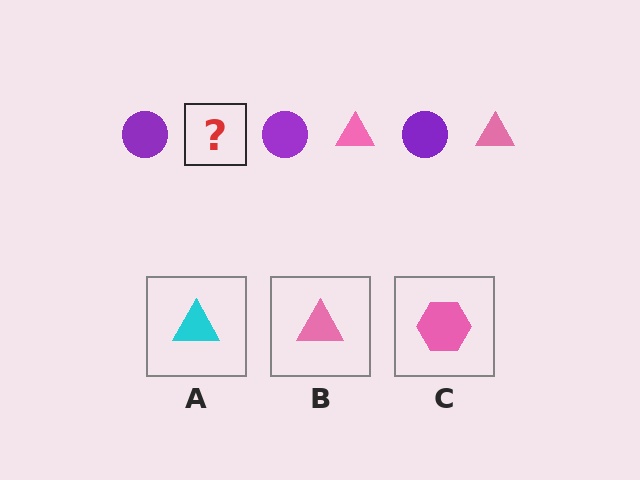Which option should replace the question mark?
Option B.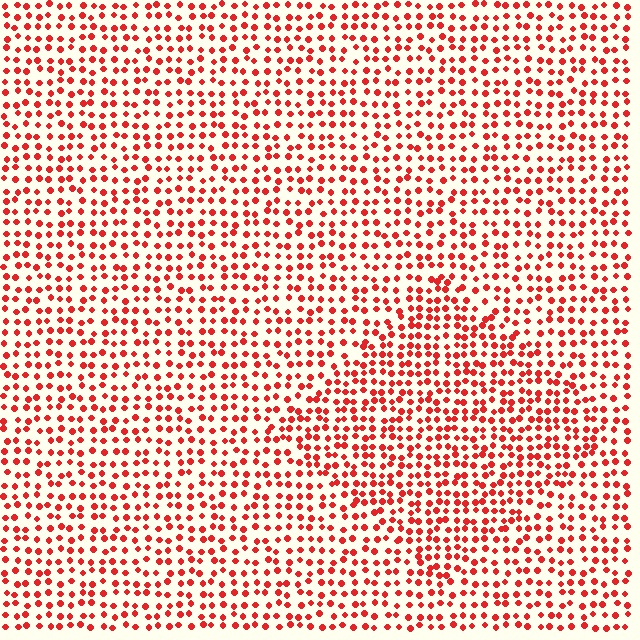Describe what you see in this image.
The image contains small red elements arranged at two different densities. A diamond-shaped region is visible where the elements are more densely packed than the surrounding area.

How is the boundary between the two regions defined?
The boundary is defined by a change in element density (approximately 1.4x ratio). All elements are the same color, size, and shape.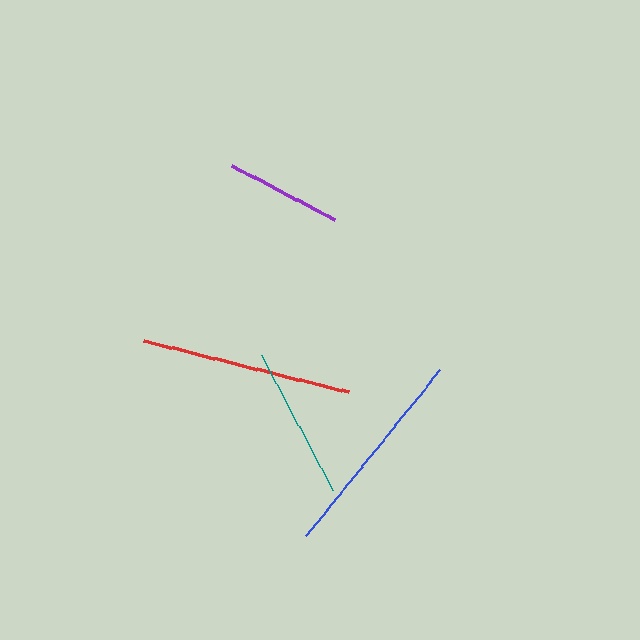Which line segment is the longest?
The blue line is the longest at approximately 214 pixels.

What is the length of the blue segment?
The blue segment is approximately 214 pixels long.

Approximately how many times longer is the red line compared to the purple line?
The red line is approximately 1.8 times the length of the purple line.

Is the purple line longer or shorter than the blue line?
The blue line is longer than the purple line.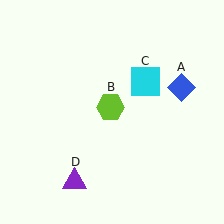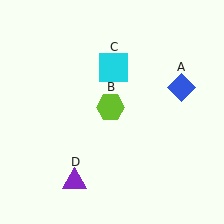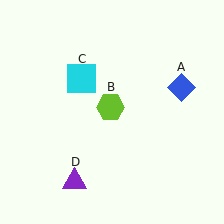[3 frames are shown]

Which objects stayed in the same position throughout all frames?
Blue diamond (object A) and lime hexagon (object B) and purple triangle (object D) remained stationary.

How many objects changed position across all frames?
1 object changed position: cyan square (object C).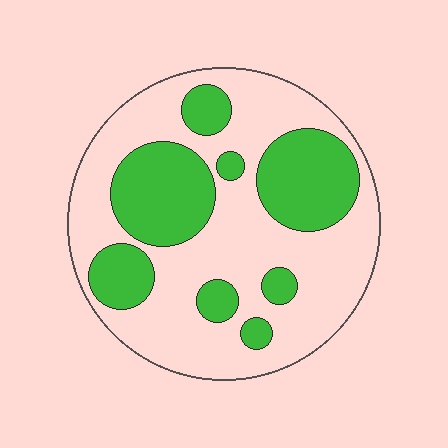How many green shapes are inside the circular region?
8.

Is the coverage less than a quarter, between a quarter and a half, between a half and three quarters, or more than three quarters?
Between a quarter and a half.